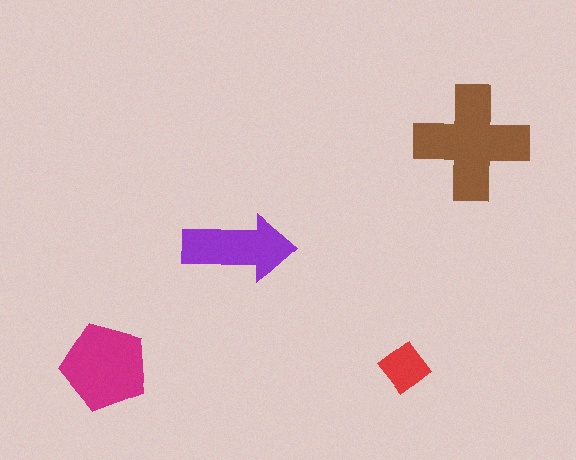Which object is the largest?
The brown cross.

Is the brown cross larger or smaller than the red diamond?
Larger.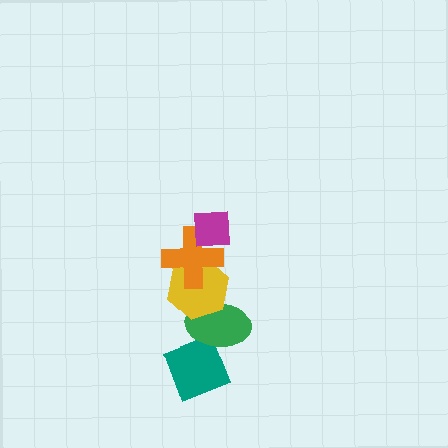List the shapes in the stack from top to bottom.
From top to bottom: the magenta square, the orange cross, the yellow hexagon, the green ellipse, the teal diamond.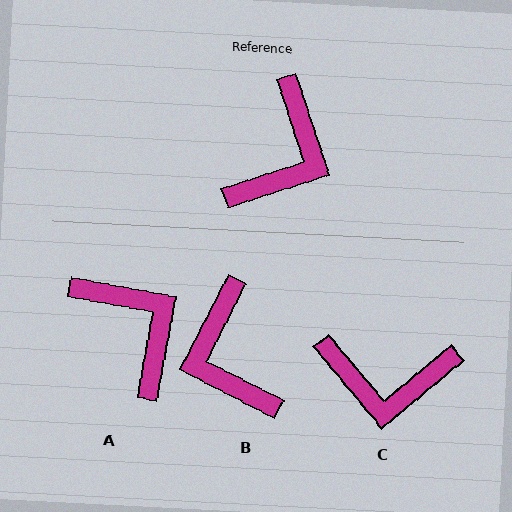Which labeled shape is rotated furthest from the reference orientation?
B, about 135 degrees away.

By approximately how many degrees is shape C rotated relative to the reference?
Approximately 68 degrees clockwise.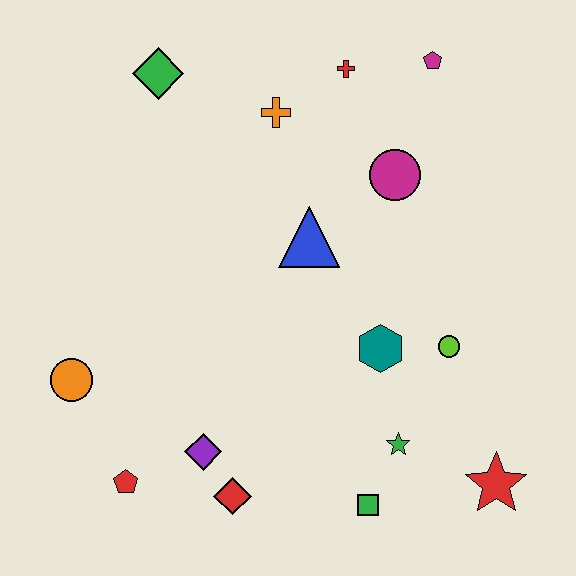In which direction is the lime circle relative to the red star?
The lime circle is above the red star.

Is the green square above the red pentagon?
No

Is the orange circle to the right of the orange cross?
No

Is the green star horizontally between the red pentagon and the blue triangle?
No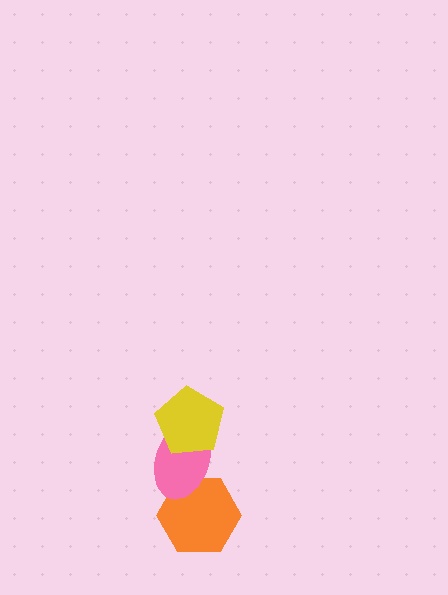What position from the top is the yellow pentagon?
The yellow pentagon is 1st from the top.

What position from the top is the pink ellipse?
The pink ellipse is 2nd from the top.